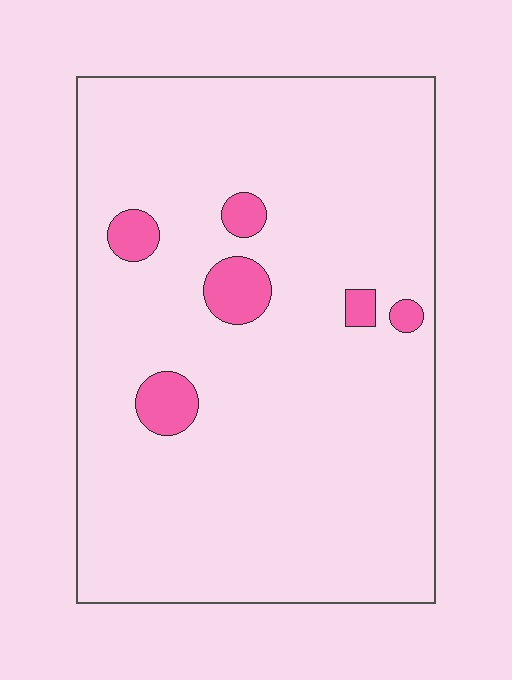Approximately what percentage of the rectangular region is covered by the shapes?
Approximately 5%.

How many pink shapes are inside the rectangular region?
6.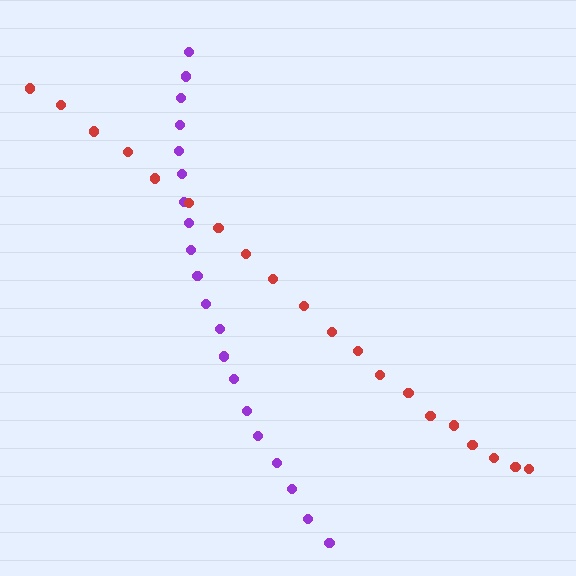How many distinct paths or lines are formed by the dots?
There are 2 distinct paths.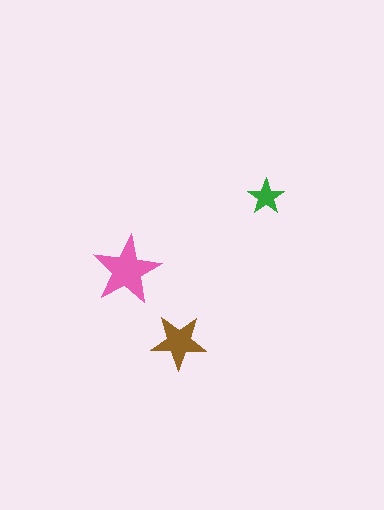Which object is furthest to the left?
The pink star is leftmost.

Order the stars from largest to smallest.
the pink one, the brown one, the green one.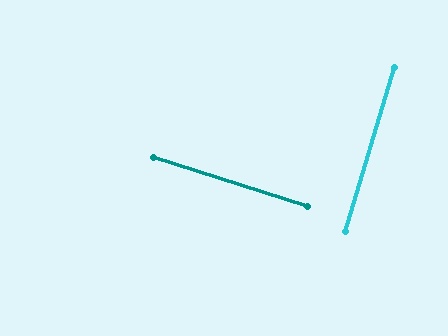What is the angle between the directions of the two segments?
Approximately 89 degrees.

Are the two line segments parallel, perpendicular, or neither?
Perpendicular — they meet at approximately 89°.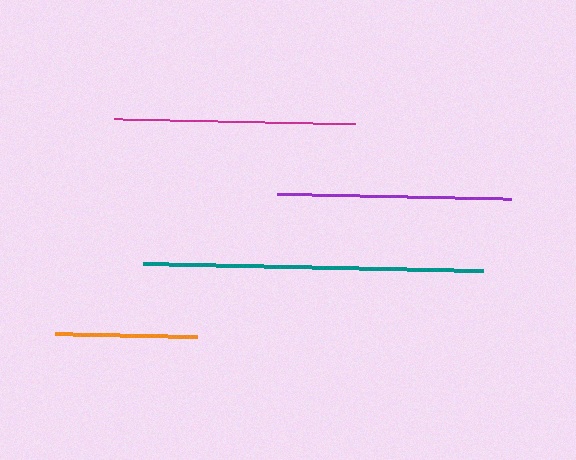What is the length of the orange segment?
The orange segment is approximately 141 pixels long.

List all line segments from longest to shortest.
From longest to shortest: teal, magenta, purple, orange.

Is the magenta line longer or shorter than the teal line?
The teal line is longer than the magenta line.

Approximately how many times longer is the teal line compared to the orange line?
The teal line is approximately 2.4 times the length of the orange line.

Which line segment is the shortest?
The orange line is the shortest at approximately 141 pixels.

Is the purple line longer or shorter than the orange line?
The purple line is longer than the orange line.